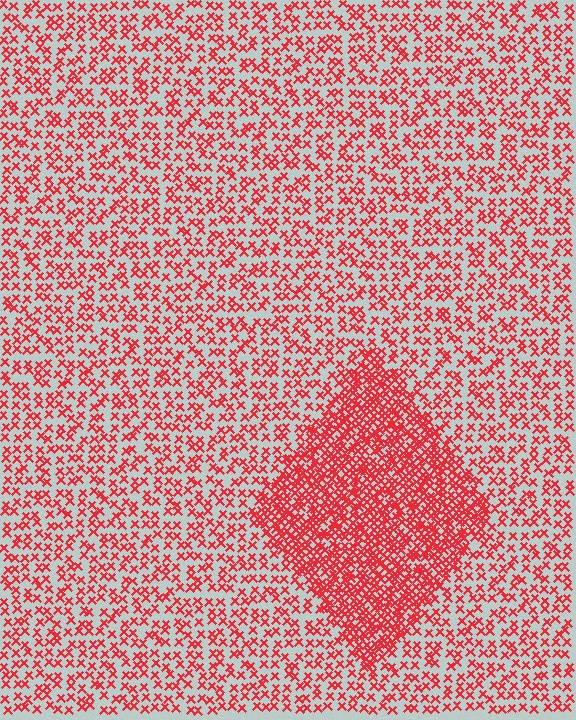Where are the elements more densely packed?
The elements are more densely packed inside the diamond boundary.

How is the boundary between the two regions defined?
The boundary is defined by a change in element density (approximately 2.3x ratio). All elements are the same color, size, and shape.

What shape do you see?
I see a diamond.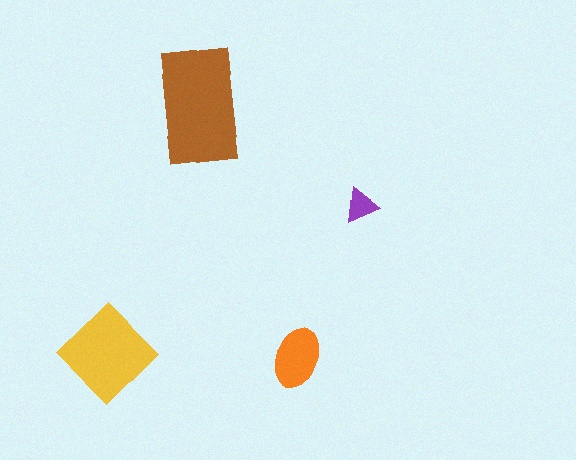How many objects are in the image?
There are 4 objects in the image.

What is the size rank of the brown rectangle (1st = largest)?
1st.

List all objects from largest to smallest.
The brown rectangle, the yellow diamond, the orange ellipse, the purple triangle.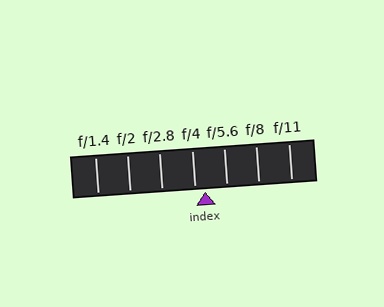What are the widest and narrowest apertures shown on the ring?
The widest aperture shown is f/1.4 and the narrowest is f/11.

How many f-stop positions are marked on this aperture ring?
There are 7 f-stop positions marked.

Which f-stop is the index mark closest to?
The index mark is closest to f/4.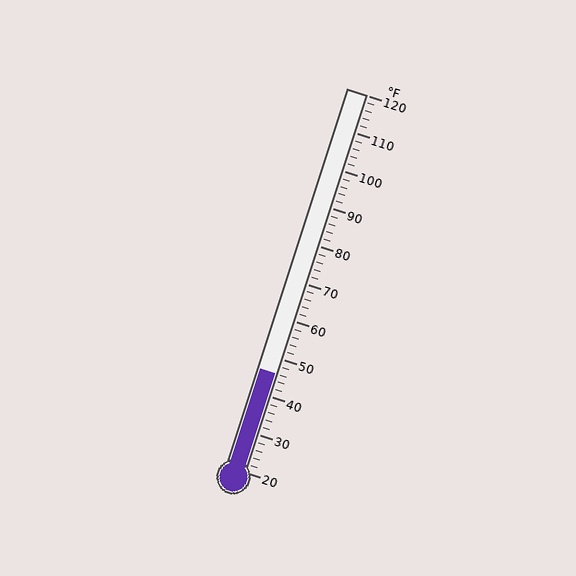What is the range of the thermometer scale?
The thermometer scale ranges from 20°F to 120°F.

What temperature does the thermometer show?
The thermometer shows approximately 46°F.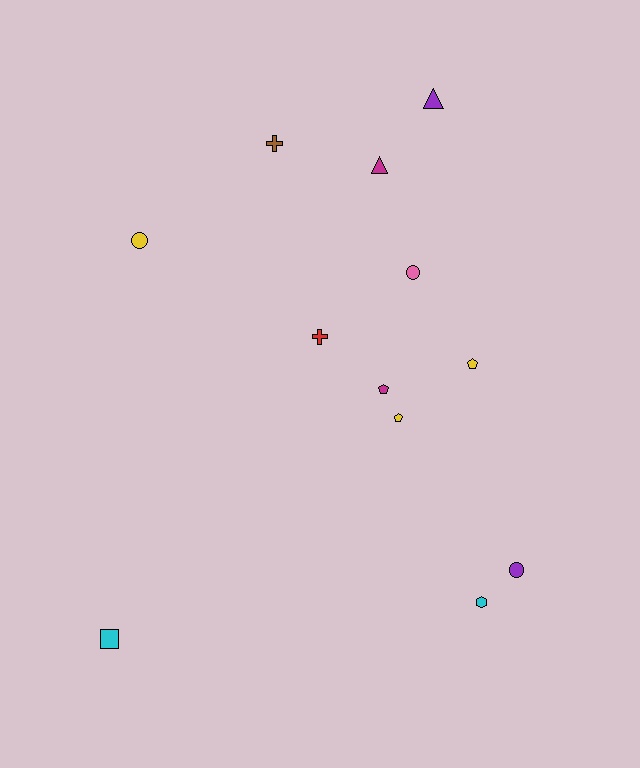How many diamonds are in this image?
There are no diamonds.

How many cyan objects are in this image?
There are 2 cyan objects.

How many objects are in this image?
There are 12 objects.